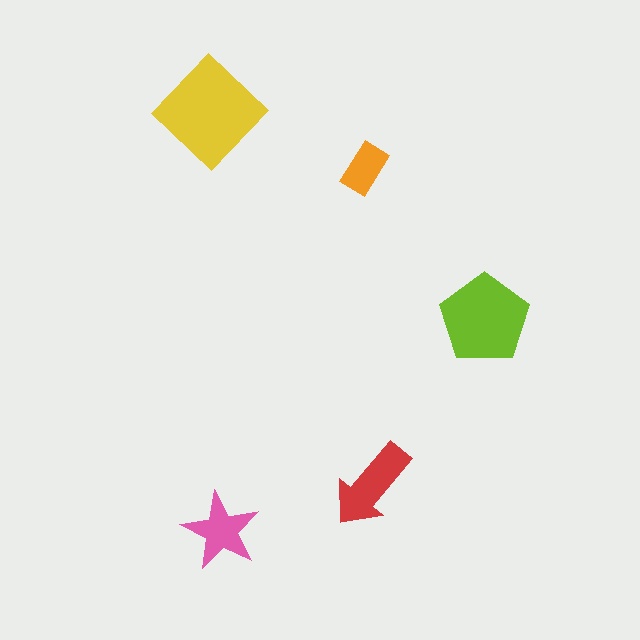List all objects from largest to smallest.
The yellow diamond, the lime pentagon, the red arrow, the pink star, the orange rectangle.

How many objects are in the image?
There are 5 objects in the image.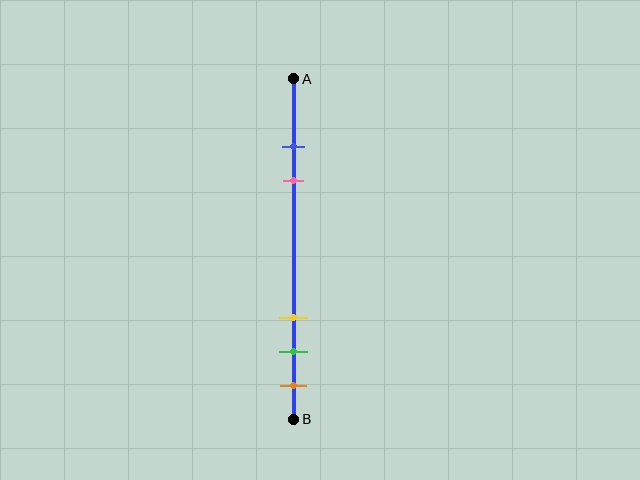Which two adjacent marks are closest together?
The blue and pink marks are the closest adjacent pair.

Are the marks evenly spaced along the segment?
No, the marks are not evenly spaced.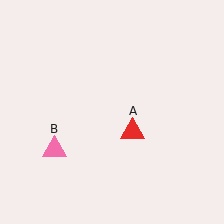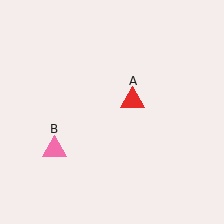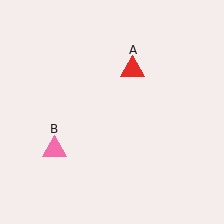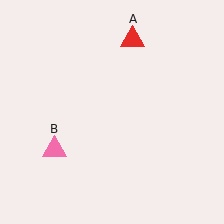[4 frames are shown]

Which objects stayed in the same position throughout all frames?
Pink triangle (object B) remained stationary.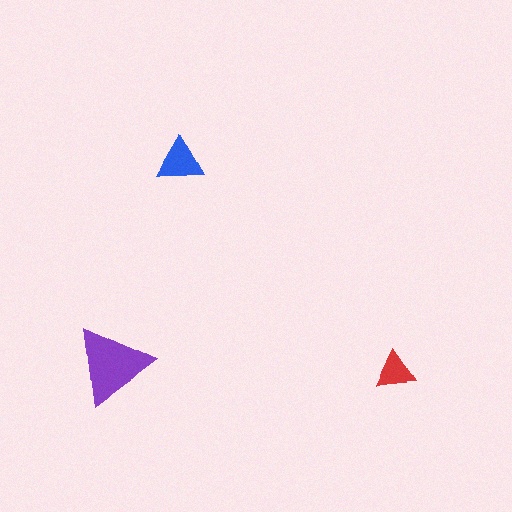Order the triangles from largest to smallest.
the purple one, the blue one, the red one.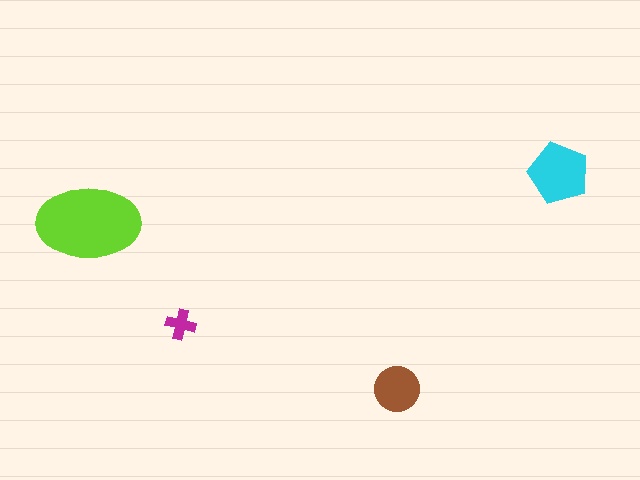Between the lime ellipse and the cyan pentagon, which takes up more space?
The lime ellipse.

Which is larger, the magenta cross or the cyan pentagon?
The cyan pentagon.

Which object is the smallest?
The magenta cross.